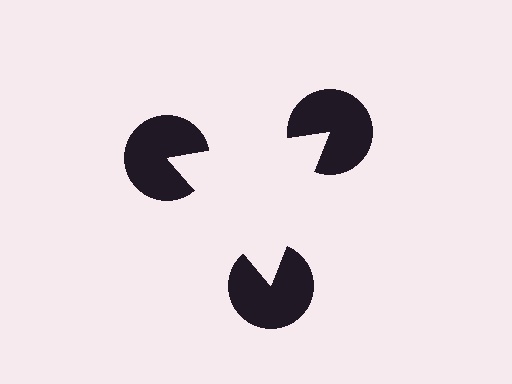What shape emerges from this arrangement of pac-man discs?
An illusory triangle — its edges are inferred from the aligned wedge cuts in the pac-man discs, not physically drawn.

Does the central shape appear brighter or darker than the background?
It typically appears slightly brighter than the background, even though no actual brightness change is drawn.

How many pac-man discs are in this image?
There are 3 — one at each vertex of the illusory triangle.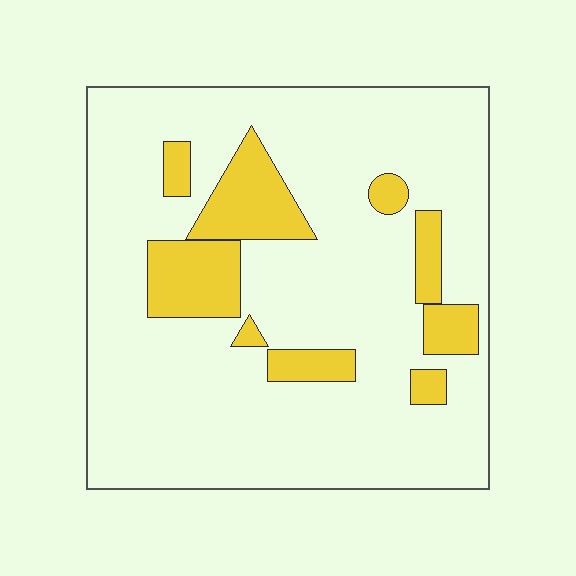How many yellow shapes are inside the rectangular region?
9.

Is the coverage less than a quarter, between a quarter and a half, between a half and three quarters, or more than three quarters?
Less than a quarter.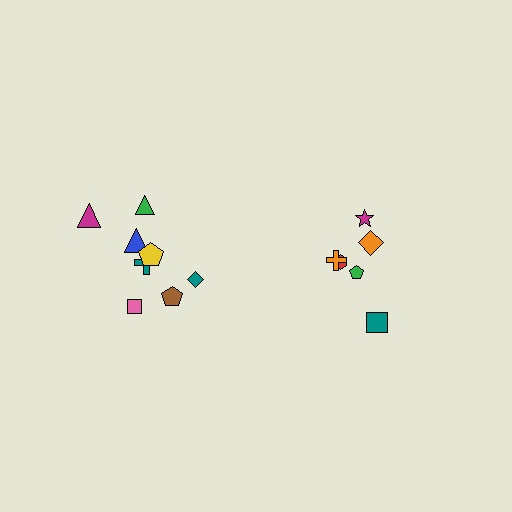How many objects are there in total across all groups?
There are 14 objects.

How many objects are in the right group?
There are 6 objects.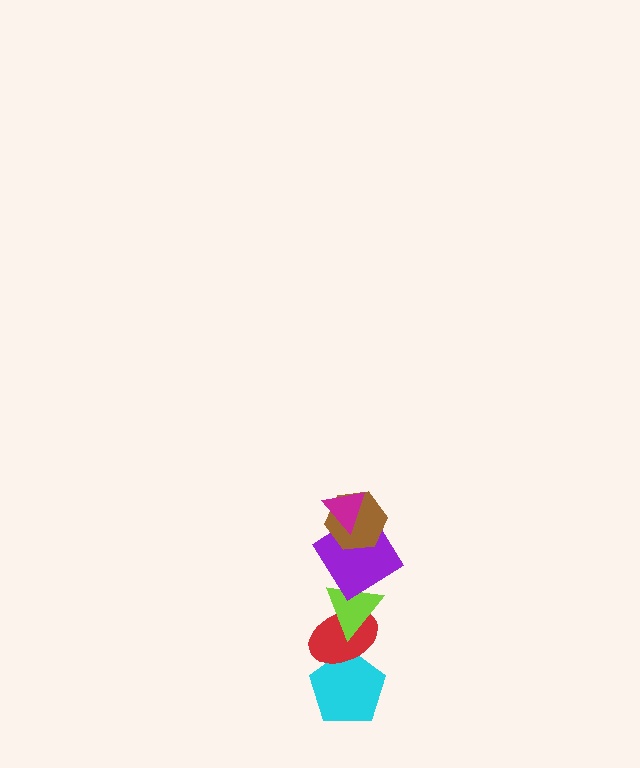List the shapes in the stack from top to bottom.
From top to bottom: the magenta triangle, the brown hexagon, the purple diamond, the lime triangle, the red ellipse, the cyan pentagon.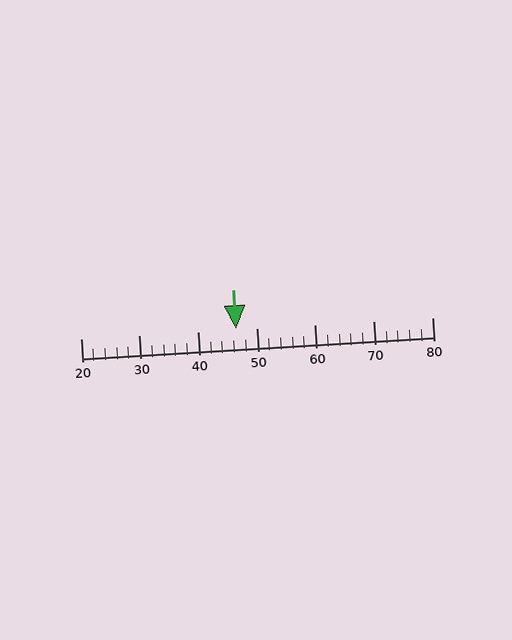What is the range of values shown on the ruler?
The ruler shows values from 20 to 80.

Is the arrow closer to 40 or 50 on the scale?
The arrow is closer to 50.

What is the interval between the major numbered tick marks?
The major tick marks are spaced 10 units apart.